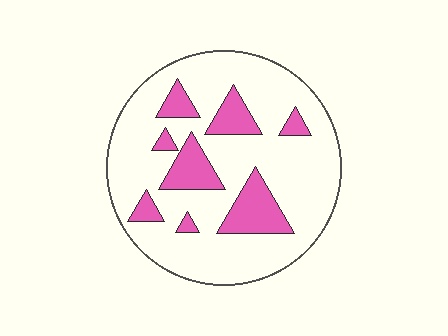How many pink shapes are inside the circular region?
8.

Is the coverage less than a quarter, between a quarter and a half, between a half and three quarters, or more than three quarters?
Less than a quarter.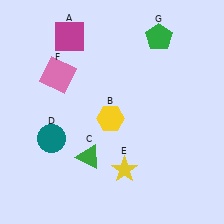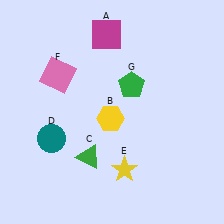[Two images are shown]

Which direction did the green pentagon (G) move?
The green pentagon (G) moved down.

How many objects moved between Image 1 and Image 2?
2 objects moved between the two images.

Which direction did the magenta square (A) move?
The magenta square (A) moved right.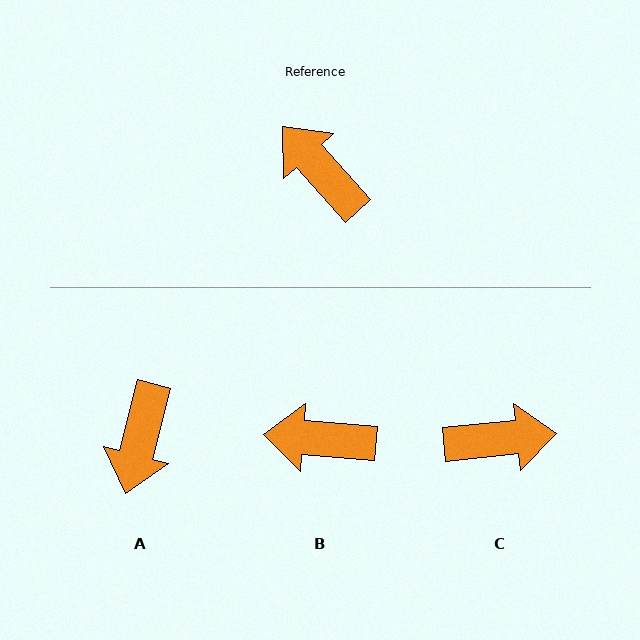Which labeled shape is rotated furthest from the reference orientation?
C, about 126 degrees away.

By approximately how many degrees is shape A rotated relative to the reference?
Approximately 123 degrees counter-clockwise.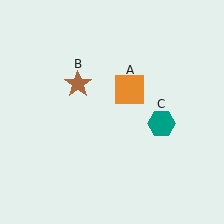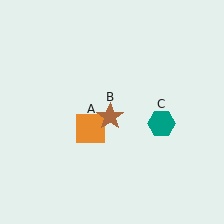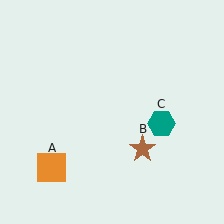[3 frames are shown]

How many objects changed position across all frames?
2 objects changed position: orange square (object A), brown star (object B).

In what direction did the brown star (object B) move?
The brown star (object B) moved down and to the right.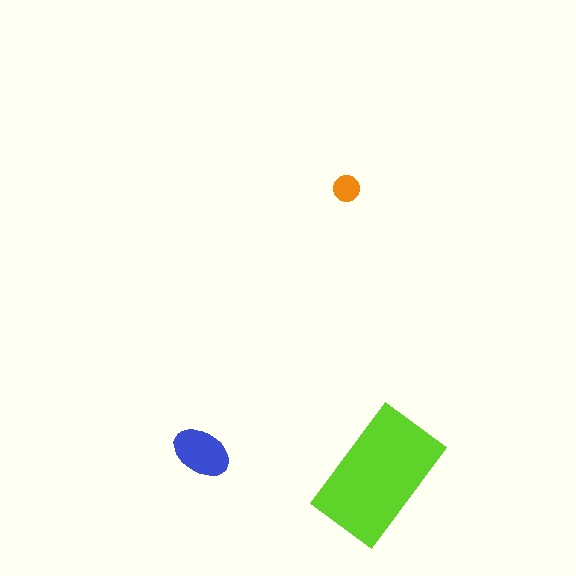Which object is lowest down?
The lime rectangle is bottommost.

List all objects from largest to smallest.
The lime rectangle, the blue ellipse, the orange circle.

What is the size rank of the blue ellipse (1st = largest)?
2nd.